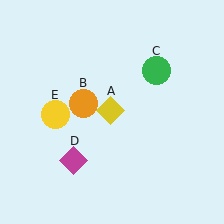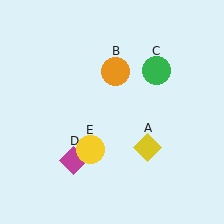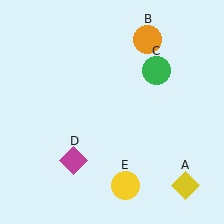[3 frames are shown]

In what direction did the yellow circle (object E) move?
The yellow circle (object E) moved down and to the right.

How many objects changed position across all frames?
3 objects changed position: yellow diamond (object A), orange circle (object B), yellow circle (object E).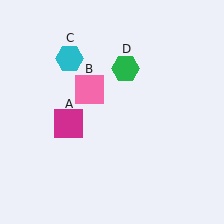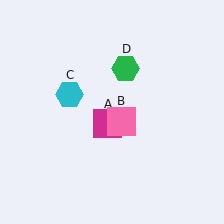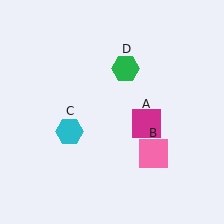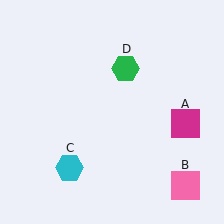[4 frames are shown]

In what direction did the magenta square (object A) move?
The magenta square (object A) moved right.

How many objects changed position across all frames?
3 objects changed position: magenta square (object A), pink square (object B), cyan hexagon (object C).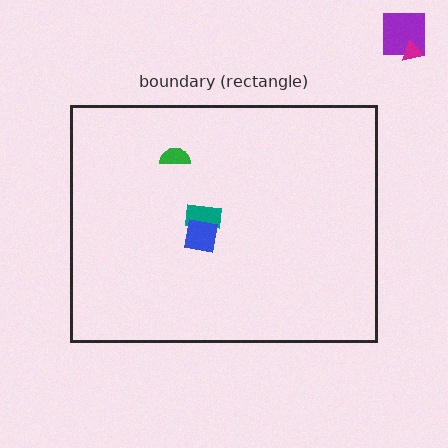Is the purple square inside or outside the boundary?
Outside.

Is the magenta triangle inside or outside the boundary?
Outside.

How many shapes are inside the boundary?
3 inside, 2 outside.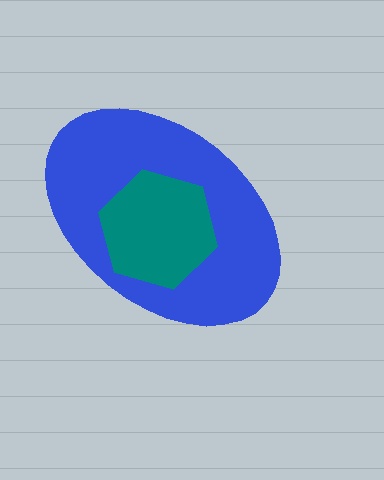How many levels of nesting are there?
2.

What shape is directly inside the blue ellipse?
The teal hexagon.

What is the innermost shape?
The teal hexagon.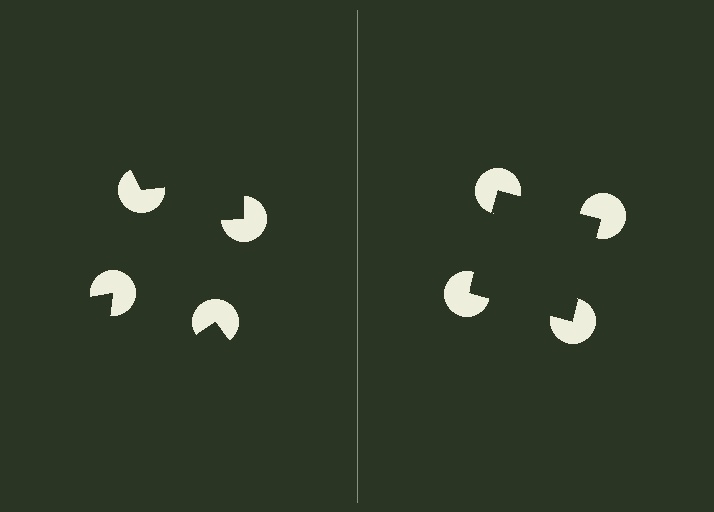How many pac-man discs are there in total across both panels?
8 — 4 on each side.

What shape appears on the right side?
An illusory square.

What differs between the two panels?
The pac-man discs are positioned identically on both sides; only the wedge orientations differ. On the right they align to a square; on the left they are misaligned.